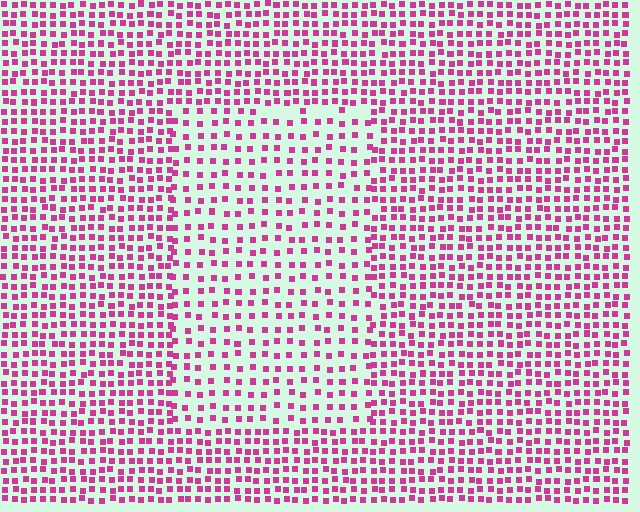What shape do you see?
I see a rectangle.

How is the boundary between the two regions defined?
The boundary is defined by a change in element density (approximately 1.8x ratio). All elements are the same color, size, and shape.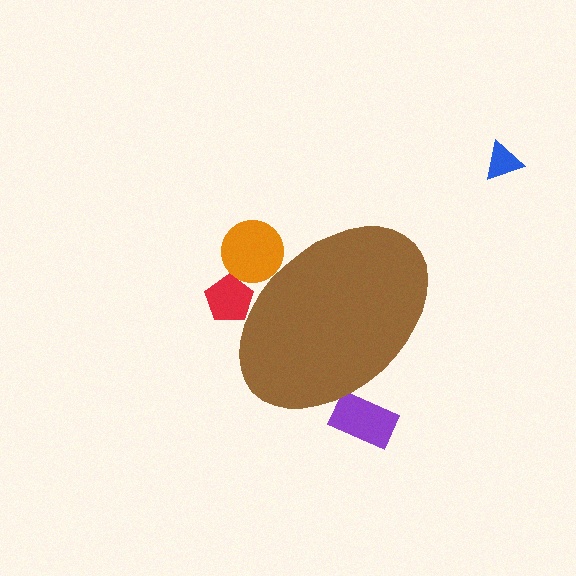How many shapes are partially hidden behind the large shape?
3 shapes are partially hidden.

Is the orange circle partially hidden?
Yes, the orange circle is partially hidden behind the brown ellipse.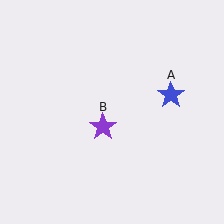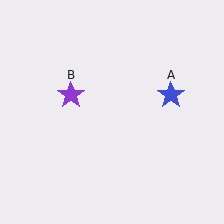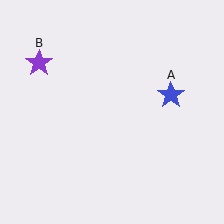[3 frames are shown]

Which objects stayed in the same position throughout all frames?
Blue star (object A) remained stationary.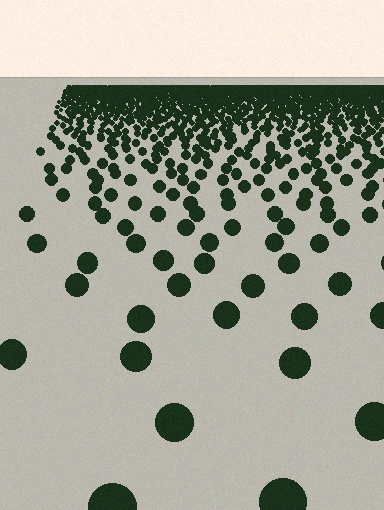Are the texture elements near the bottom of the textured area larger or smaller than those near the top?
Larger. Near the bottom, elements are closer to the viewer and appear at a bigger on-screen size.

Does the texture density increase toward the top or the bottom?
Density increases toward the top.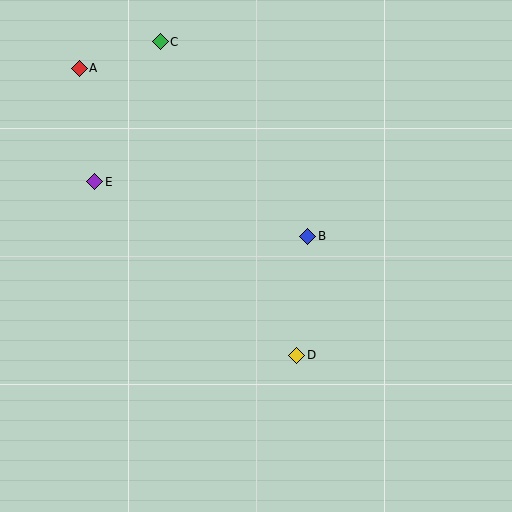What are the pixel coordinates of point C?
Point C is at (160, 42).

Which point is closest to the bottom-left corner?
Point D is closest to the bottom-left corner.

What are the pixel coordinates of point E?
Point E is at (95, 182).